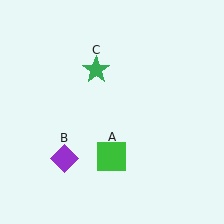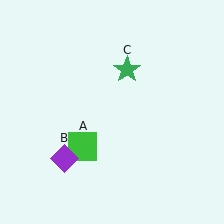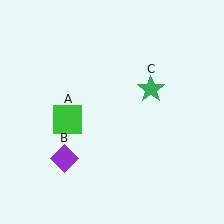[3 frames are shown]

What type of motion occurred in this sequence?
The green square (object A), green star (object C) rotated clockwise around the center of the scene.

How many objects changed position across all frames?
2 objects changed position: green square (object A), green star (object C).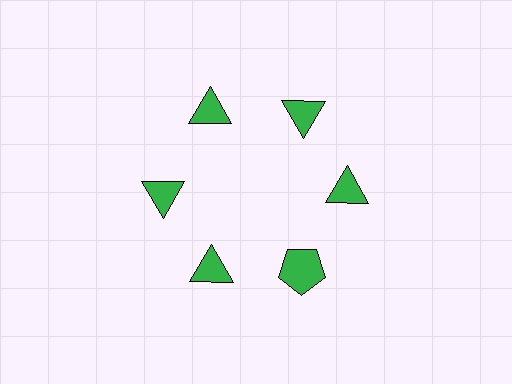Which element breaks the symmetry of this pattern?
The green pentagon at roughly the 5 o'clock position breaks the symmetry. All other shapes are green triangles.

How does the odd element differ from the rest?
It has a different shape: pentagon instead of triangle.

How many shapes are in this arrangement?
There are 6 shapes arranged in a ring pattern.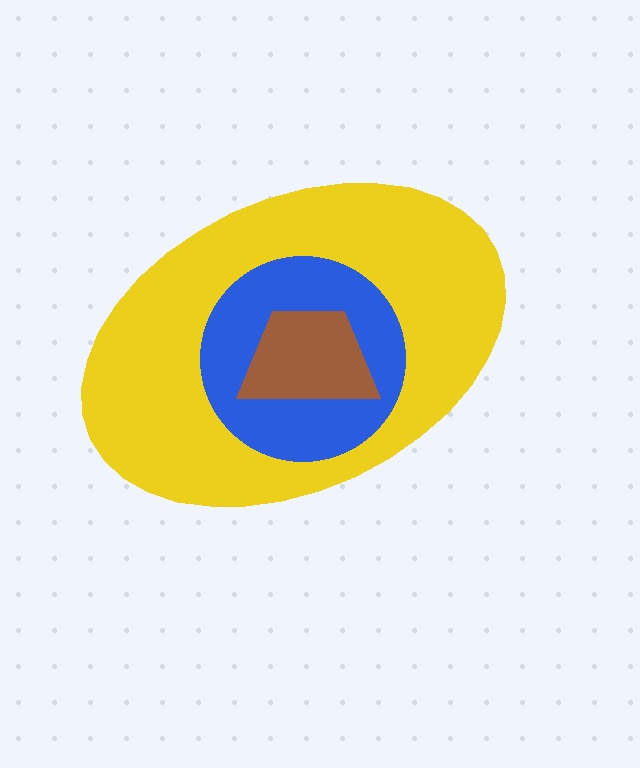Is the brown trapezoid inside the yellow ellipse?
Yes.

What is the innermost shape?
The brown trapezoid.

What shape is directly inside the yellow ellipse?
The blue circle.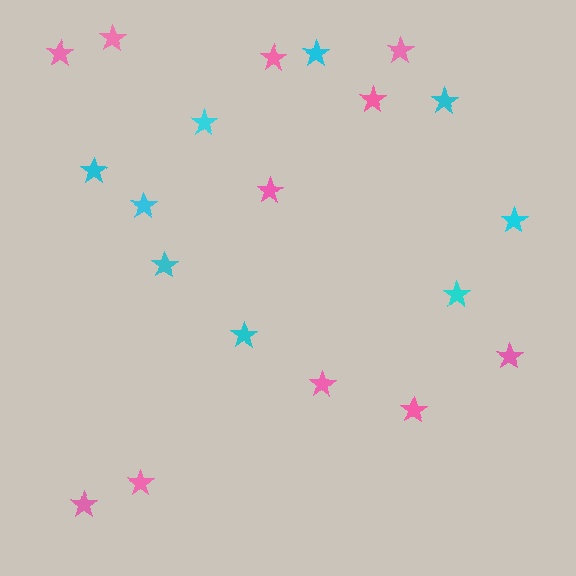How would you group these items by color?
There are 2 groups: one group of pink stars (11) and one group of cyan stars (9).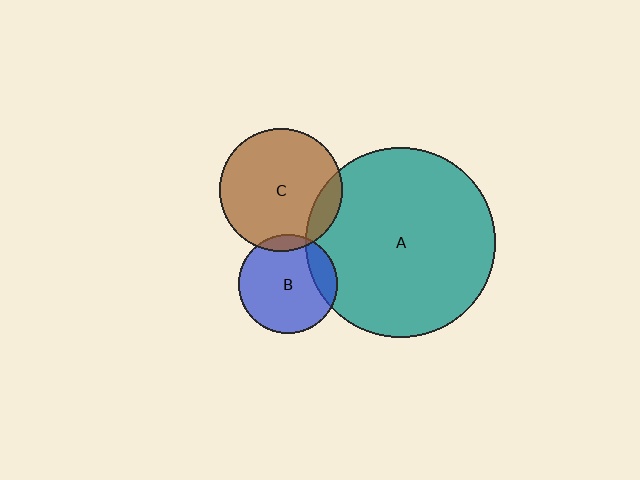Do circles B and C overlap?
Yes.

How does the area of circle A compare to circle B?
Approximately 3.7 times.